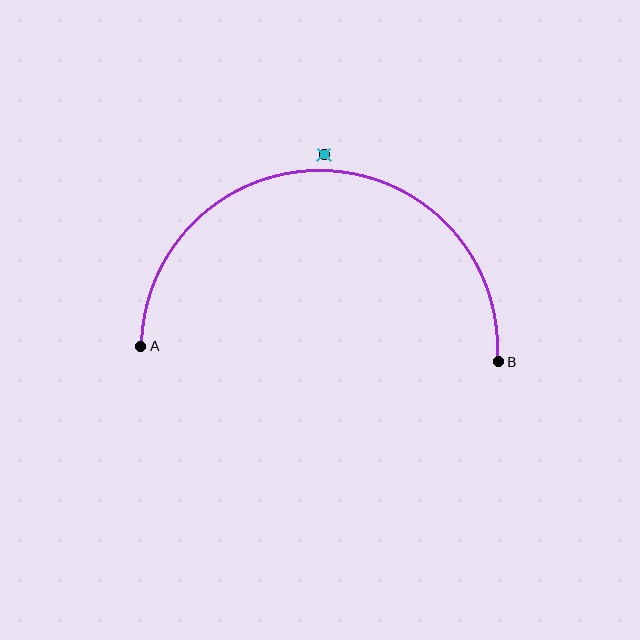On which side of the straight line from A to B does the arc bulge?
The arc bulges above the straight line connecting A and B.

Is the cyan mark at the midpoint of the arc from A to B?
No — the cyan mark does not lie on the arc at all. It sits slightly outside the curve.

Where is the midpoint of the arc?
The arc midpoint is the point on the curve farthest from the straight line joining A and B. It sits above that line.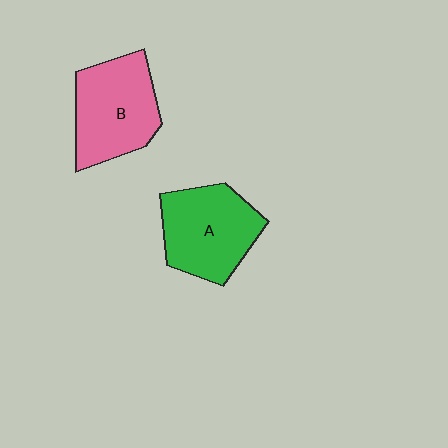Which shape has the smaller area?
Shape A (green).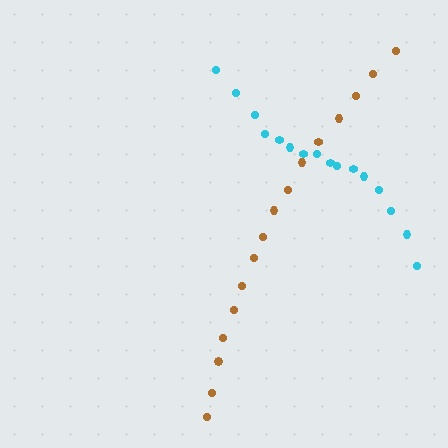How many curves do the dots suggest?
There are 2 distinct paths.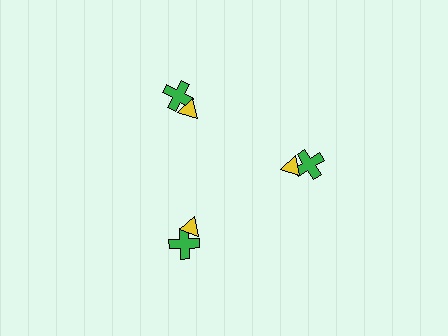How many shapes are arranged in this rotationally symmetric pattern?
There are 6 shapes, arranged in 3 groups of 2.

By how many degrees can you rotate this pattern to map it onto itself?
The pattern maps onto itself every 120 degrees of rotation.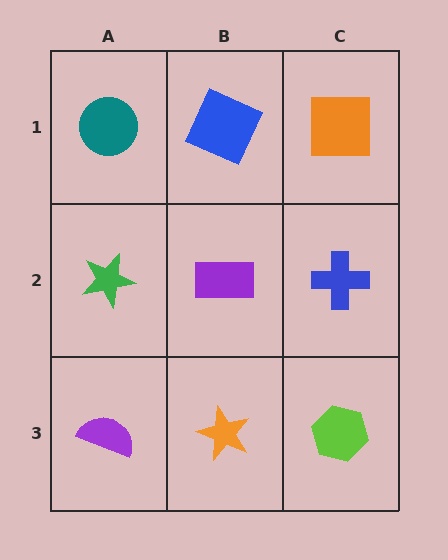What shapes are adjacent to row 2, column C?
An orange square (row 1, column C), a lime hexagon (row 3, column C), a purple rectangle (row 2, column B).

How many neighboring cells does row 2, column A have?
3.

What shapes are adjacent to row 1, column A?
A green star (row 2, column A), a blue square (row 1, column B).